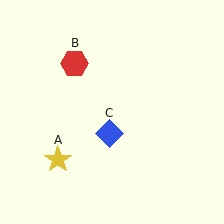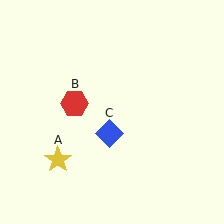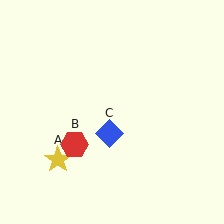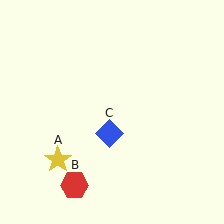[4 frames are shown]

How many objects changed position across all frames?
1 object changed position: red hexagon (object B).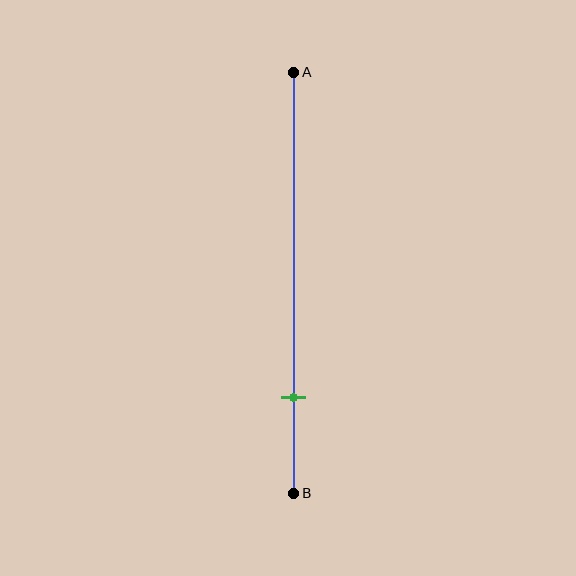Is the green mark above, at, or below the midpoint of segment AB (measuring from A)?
The green mark is below the midpoint of segment AB.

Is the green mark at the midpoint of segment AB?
No, the mark is at about 75% from A, not at the 50% midpoint.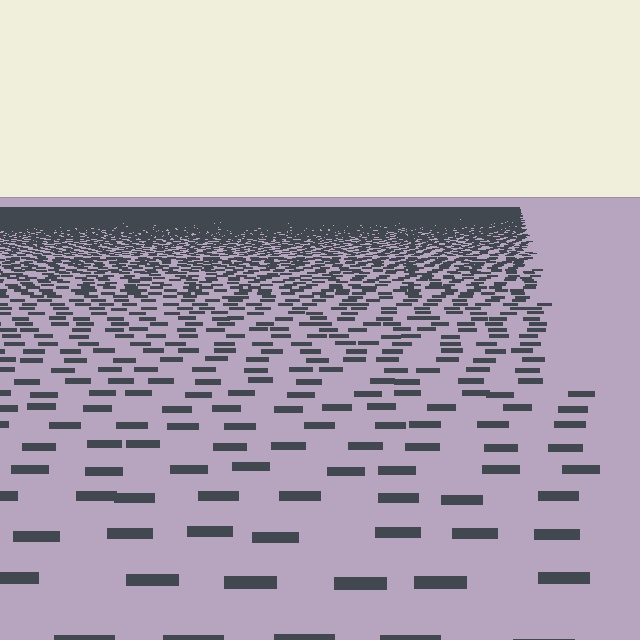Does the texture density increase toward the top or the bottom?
Density increases toward the top.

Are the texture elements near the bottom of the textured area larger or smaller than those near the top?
Larger. Near the bottom, elements are closer to the viewer and appear at a bigger on-screen size.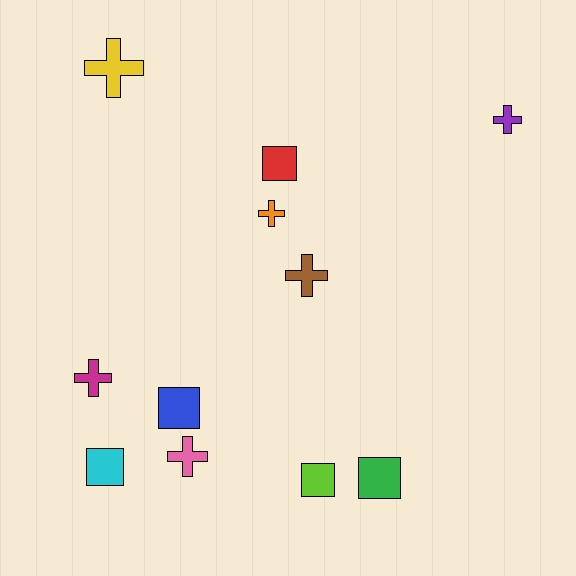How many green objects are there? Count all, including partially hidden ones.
There is 1 green object.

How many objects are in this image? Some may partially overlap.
There are 11 objects.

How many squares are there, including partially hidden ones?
There are 5 squares.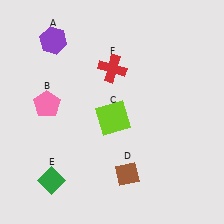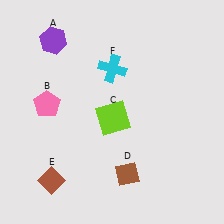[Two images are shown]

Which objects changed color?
E changed from green to brown. F changed from red to cyan.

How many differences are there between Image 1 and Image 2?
There are 2 differences between the two images.